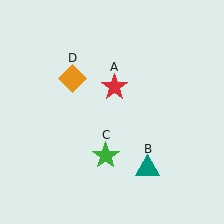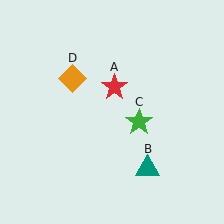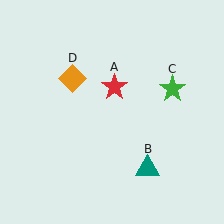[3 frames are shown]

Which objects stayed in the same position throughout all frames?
Red star (object A) and teal triangle (object B) and orange diamond (object D) remained stationary.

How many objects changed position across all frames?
1 object changed position: green star (object C).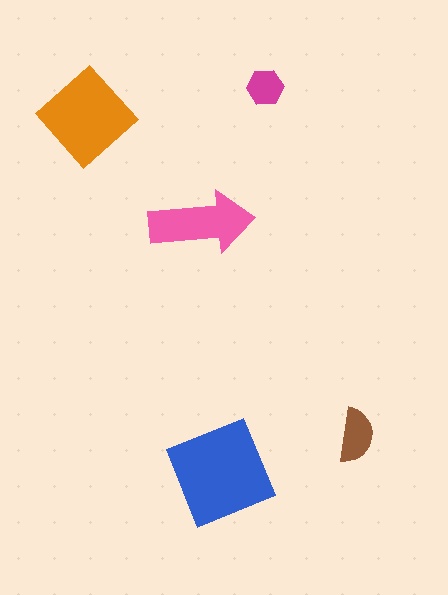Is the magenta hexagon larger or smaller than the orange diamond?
Smaller.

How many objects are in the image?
There are 5 objects in the image.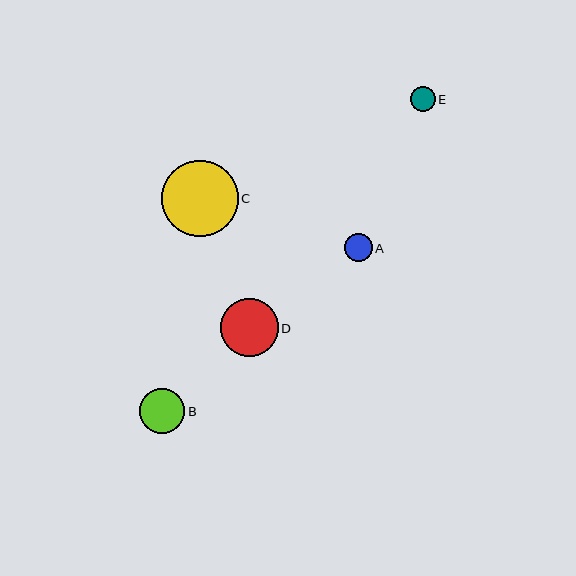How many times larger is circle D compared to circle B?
Circle D is approximately 1.3 times the size of circle B.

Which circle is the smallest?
Circle E is the smallest with a size of approximately 25 pixels.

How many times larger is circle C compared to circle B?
Circle C is approximately 1.7 times the size of circle B.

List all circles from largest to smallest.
From largest to smallest: C, D, B, A, E.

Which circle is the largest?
Circle C is the largest with a size of approximately 76 pixels.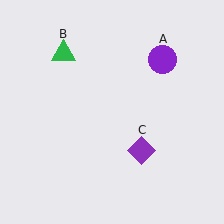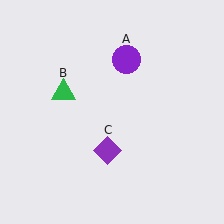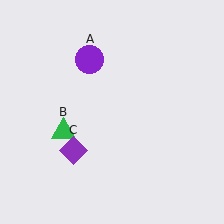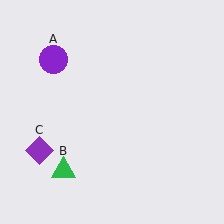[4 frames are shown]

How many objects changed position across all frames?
3 objects changed position: purple circle (object A), green triangle (object B), purple diamond (object C).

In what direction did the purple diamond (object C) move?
The purple diamond (object C) moved left.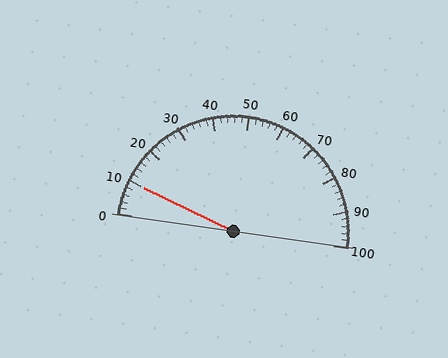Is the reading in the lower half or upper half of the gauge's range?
The reading is in the lower half of the range (0 to 100).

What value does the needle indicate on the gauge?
The needle indicates approximately 10.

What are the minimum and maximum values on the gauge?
The gauge ranges from 0 to 100.